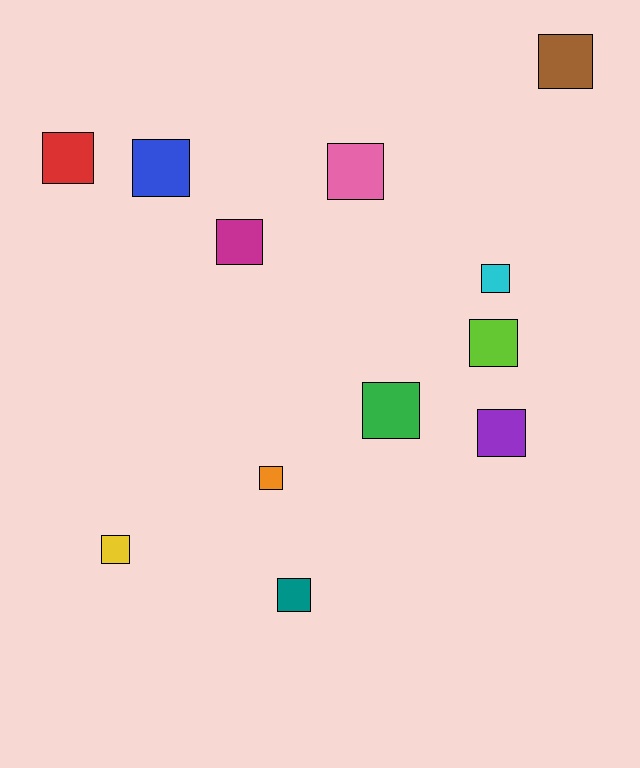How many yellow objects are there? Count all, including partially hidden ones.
There is 1 yellow object.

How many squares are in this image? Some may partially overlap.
There are 12 squares.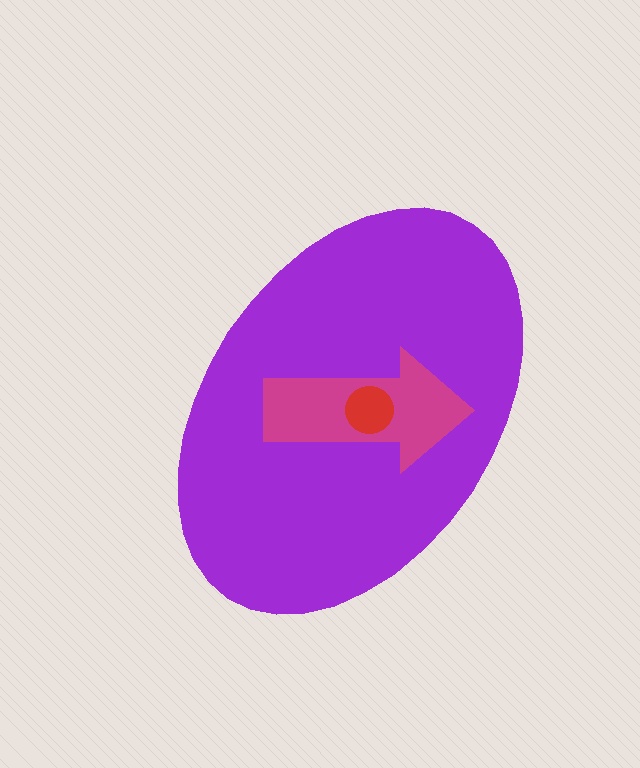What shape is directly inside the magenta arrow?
The red circle.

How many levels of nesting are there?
3.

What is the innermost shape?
The red circle.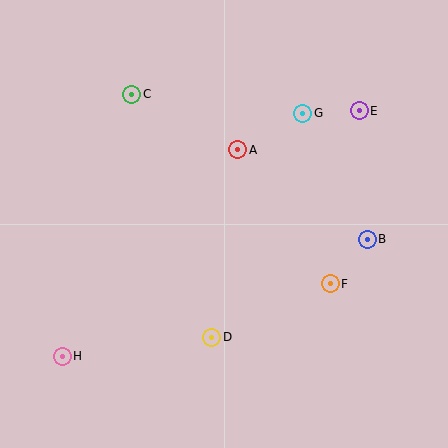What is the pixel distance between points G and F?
The distance between G and F is 173 pixels.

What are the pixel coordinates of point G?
Point G is at (303, 113).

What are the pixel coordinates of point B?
Point B is at (367, 239).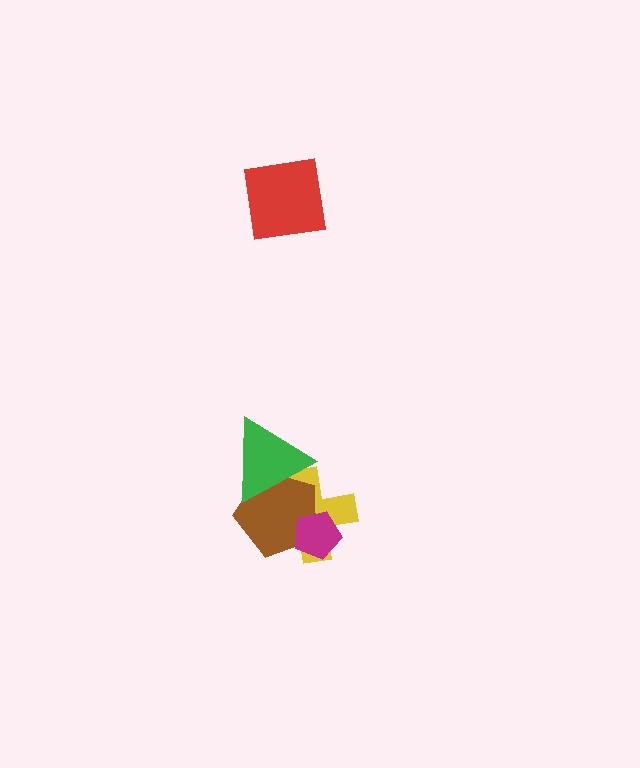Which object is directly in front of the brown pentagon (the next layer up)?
The magenta pentagon is directly in front of the brown pentagon.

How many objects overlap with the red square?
0 objects overlap with the red square.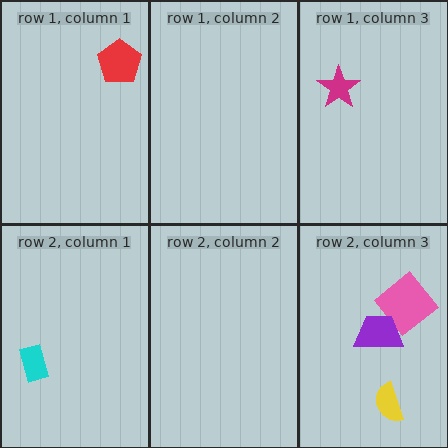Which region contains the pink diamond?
The row 2, column 3 region.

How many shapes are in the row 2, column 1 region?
1.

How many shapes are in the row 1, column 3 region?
1.